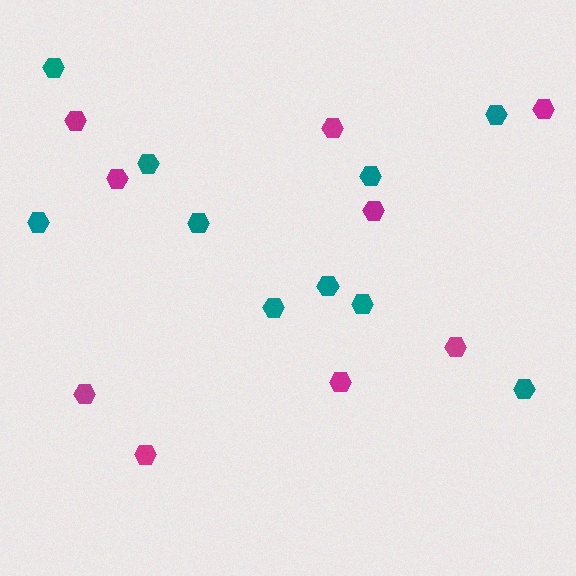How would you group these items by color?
There are 2 groups: one group of magenta hexagons (9) and one group of teal hexagons (10).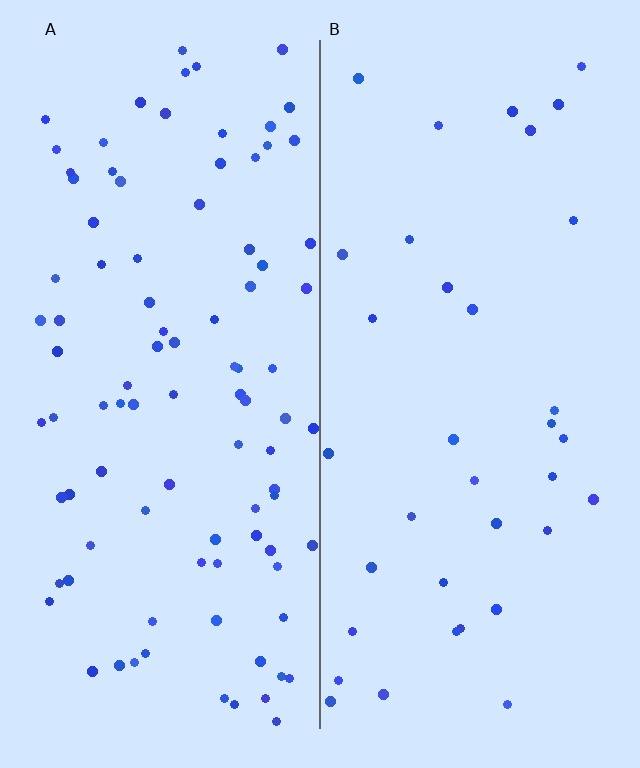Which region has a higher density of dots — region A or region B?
A (the left).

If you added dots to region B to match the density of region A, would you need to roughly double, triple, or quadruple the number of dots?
Approximately triple.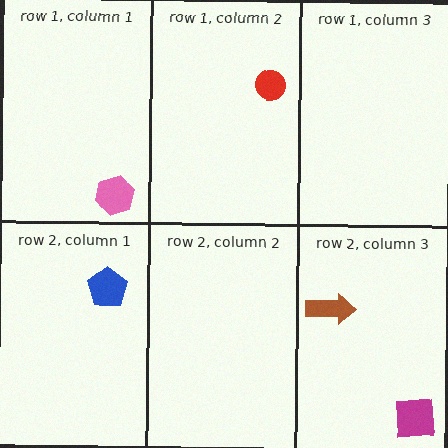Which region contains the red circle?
The row 1, column 2 region.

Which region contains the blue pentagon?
The row 2, column 1 region.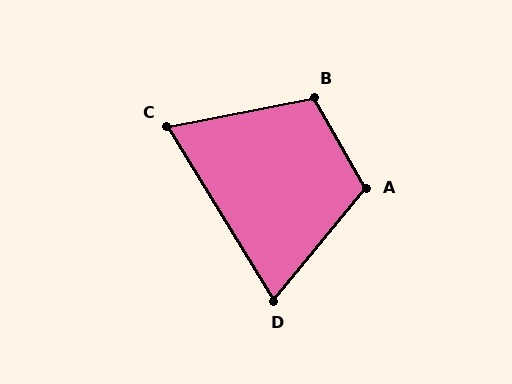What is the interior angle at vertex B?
Approximately 109 degrees (obtuse).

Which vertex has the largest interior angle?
A, at approximately 110 degrees.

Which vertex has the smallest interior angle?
C, at approximately 70 degrees.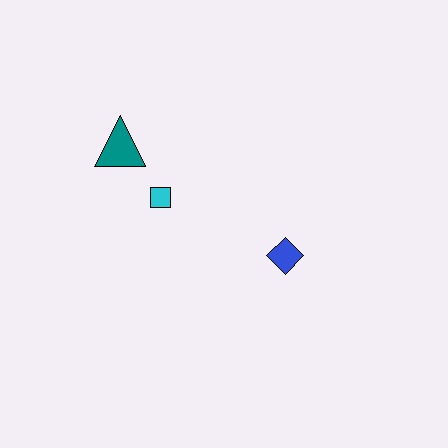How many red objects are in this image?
There are no red objects.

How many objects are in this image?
There are 3 objects.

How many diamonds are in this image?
There is 1 diamond.